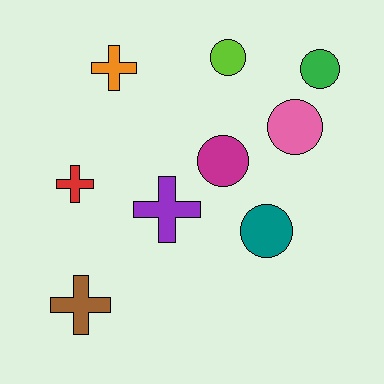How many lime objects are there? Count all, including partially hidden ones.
There is 1 lime object.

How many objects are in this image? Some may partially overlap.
There are 9 objects.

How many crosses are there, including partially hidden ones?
There are 4 crosses.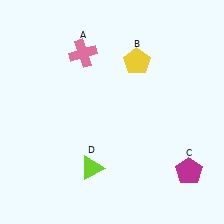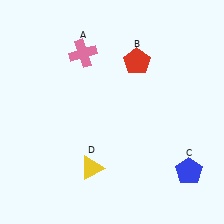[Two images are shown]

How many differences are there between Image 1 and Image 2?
There are 3 differences between the two images.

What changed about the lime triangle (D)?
In Image 1, D is lime. In Image 2, it changed to yellow.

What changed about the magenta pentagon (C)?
In Image 1, C is magenta. In Image 2, it changed to blue.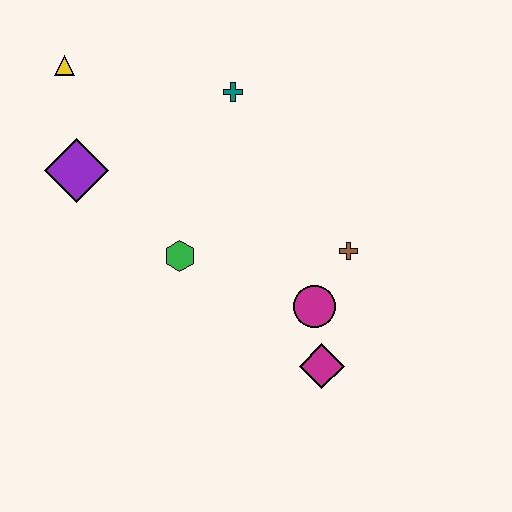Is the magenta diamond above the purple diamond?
No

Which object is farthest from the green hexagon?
The yellow triangle is farthest from the green hexagon.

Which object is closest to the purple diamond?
The yellow triangle is closest to the purple diamond.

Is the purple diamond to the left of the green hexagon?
Yes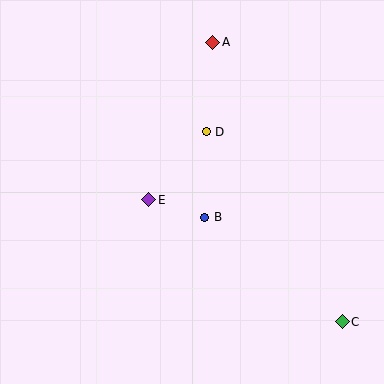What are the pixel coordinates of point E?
Point E is at (149, 200).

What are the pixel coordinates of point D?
Point D is at (206, 132).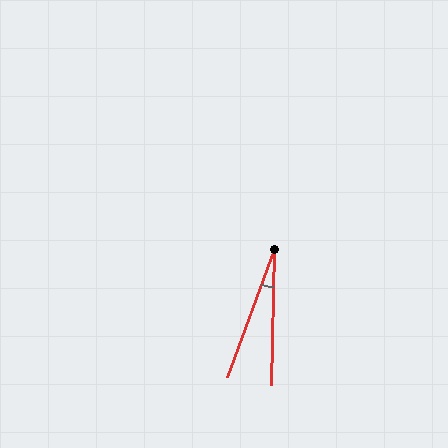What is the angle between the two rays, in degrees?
Approximately 19 degrees.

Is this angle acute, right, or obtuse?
It is acute.